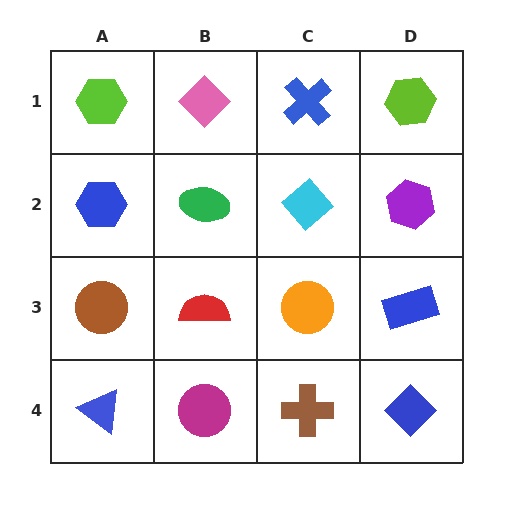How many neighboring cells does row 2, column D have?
3.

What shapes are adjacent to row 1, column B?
A green ellipse (row 2, column B), a lime hexagon (row 1, column A), a blue cross (row 1, column C).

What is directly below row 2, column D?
A blue rectangle.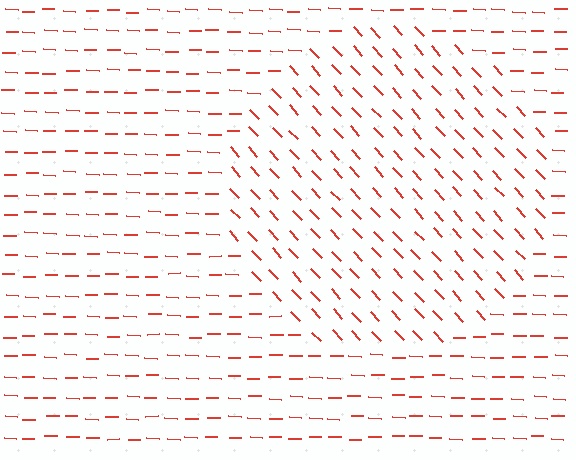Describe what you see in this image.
The image is filled with small red line segments. A circle region in the image has lines oriented differently from the surrounding lines, creating a visible texture boundary.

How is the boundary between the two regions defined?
The boundary is defined purely by a change in line orientation (approximately 45 degrees difference). All lines are the same color and thickness.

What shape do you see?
I see a circle.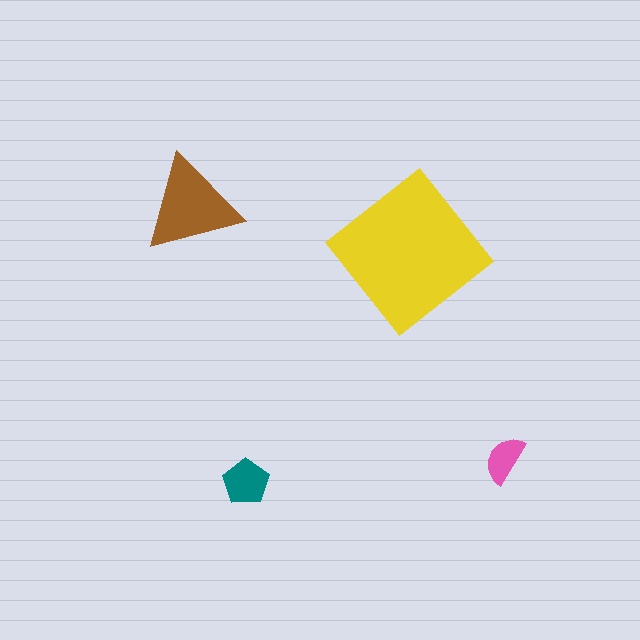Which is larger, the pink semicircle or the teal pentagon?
The teal pentagon.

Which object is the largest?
The yellow diamond.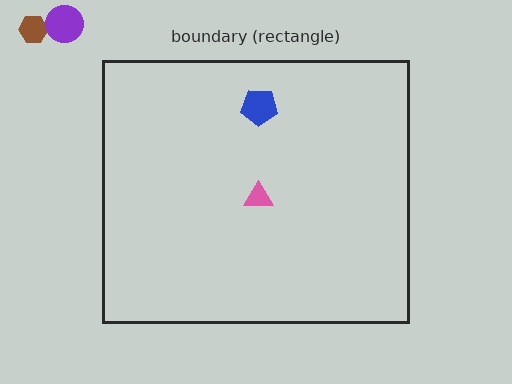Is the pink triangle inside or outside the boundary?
Inside.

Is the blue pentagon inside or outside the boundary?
Inside.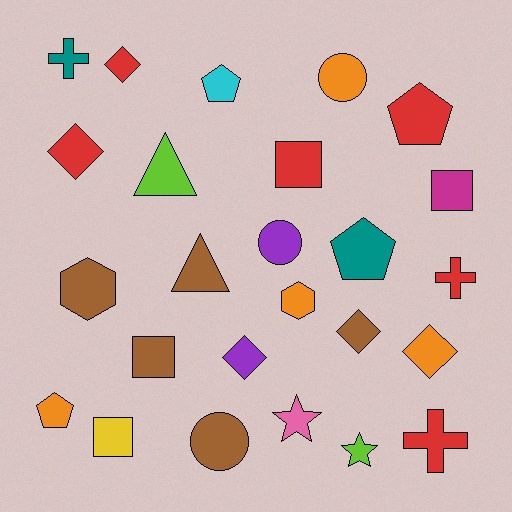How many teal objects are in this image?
There are 2 teal objects.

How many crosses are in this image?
There are 3 crosses.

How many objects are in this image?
There are 25 objects.